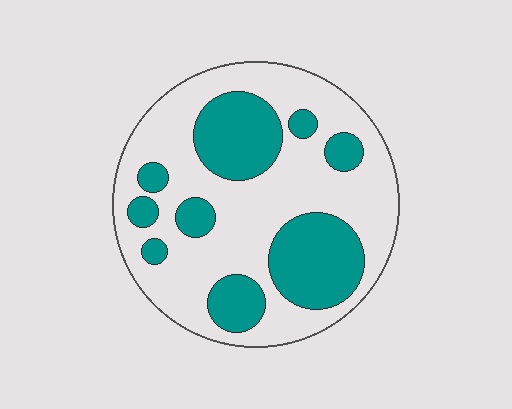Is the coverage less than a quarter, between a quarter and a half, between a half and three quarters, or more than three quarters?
Between a quarter and a half.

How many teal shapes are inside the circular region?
9.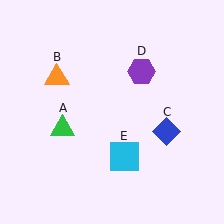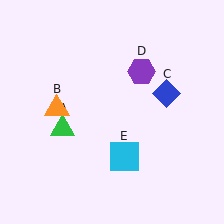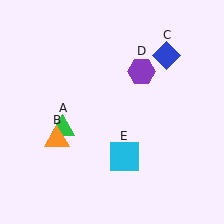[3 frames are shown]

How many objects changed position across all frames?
2 objects changed position: orange triangle (object B), blue diamond (object C).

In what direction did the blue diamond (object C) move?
The blue diamond (object C) moved up.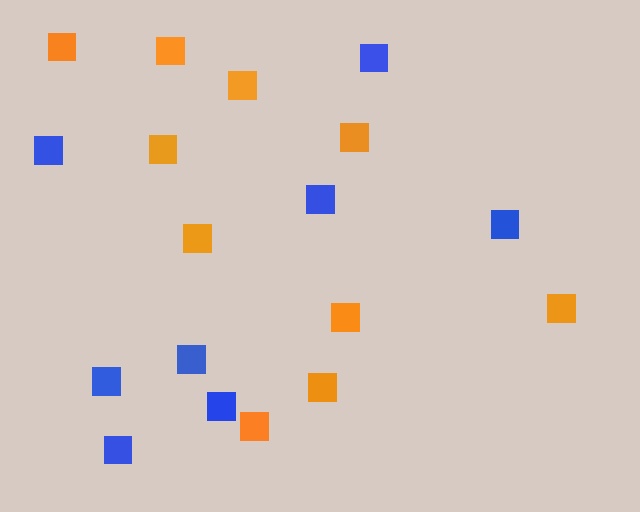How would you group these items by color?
There are 2 groups: one group of orange squares (10) and one group of blue squares (8).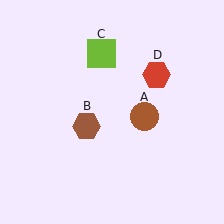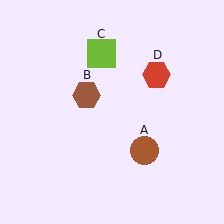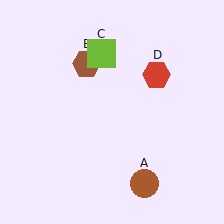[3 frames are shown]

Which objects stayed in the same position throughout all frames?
Lime square (object C) and red hexagon (object D) remained stationary.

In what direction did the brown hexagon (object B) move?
The brown hexagon (object B) moved up.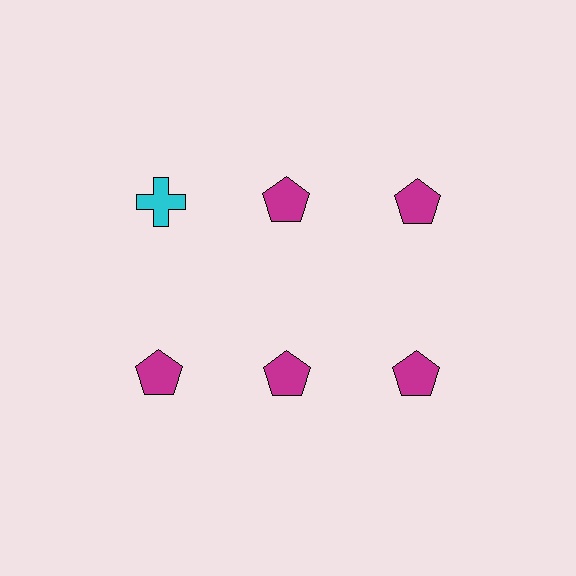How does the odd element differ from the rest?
It differs in both color (cyan instead of magenta) and shape (cross instead of pentagon).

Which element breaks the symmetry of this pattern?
The cyan cross in the top row, leftmost column breaks the symmetry. All other shapes are magenta pentagons.